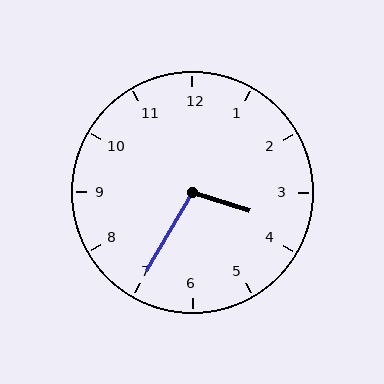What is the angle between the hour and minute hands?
Approximately 102 degrees.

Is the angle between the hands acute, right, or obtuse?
It is obtuse.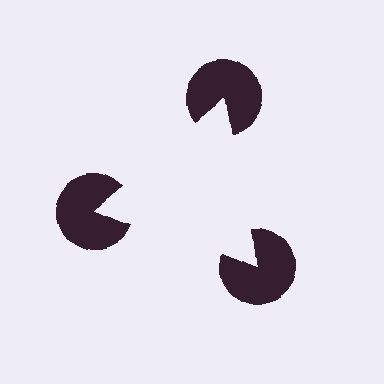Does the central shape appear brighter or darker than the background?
It typically appears slightly brighter than the background, even though no actual brightness change is drawn.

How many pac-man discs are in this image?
There are 3 — one at each vertex of the illusory triangle.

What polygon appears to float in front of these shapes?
An illusory triangle — its edges are inferred from the aligned wedge cuts in the pac-man discs, not physically drawn.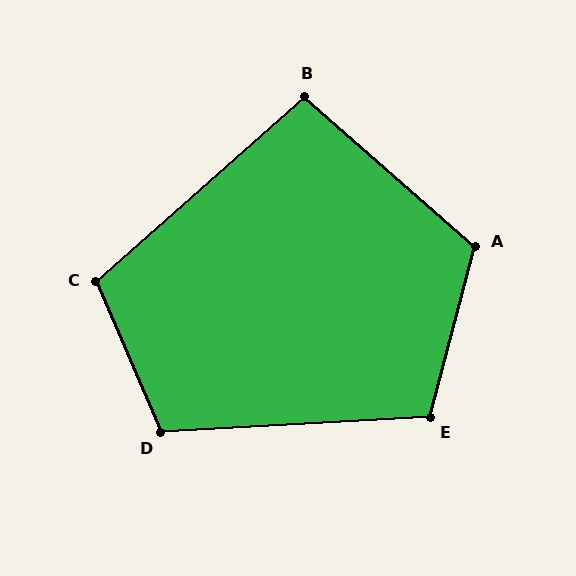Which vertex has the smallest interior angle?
B, at approximately 97 degrees.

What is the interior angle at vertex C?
Approximately 108 degrees (obtuse).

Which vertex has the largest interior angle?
A, at approximately 116 degrees.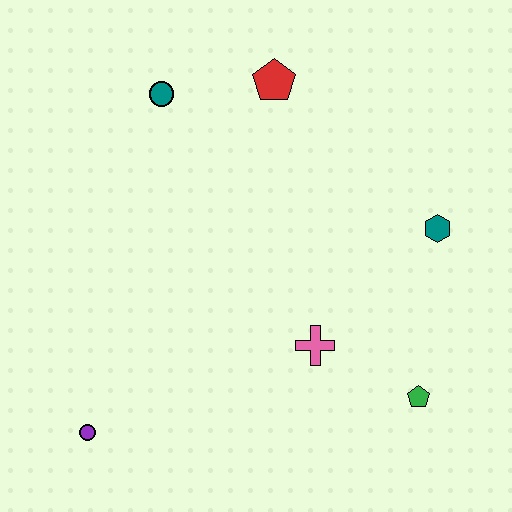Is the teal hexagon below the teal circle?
Yes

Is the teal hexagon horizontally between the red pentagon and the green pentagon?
No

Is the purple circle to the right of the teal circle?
No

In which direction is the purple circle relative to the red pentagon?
The purple circle is below the red pentagon.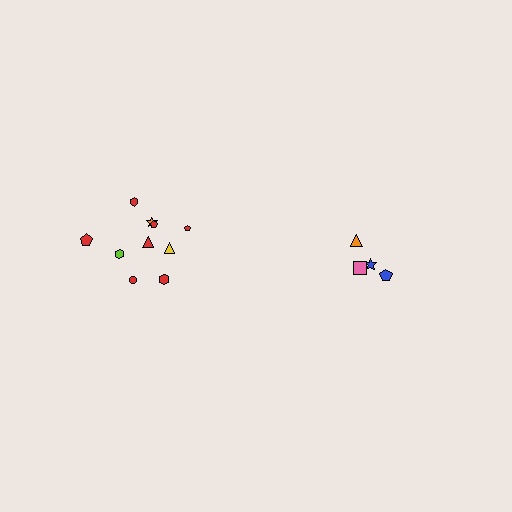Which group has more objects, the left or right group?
The left group.